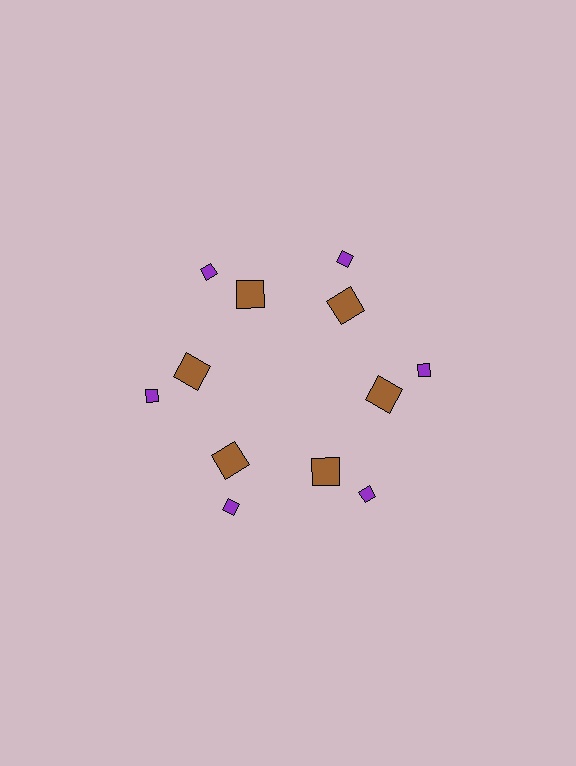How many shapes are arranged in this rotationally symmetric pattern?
There are 12 shapes, arranged in 6 groups of 2.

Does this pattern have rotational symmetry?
Yes, this pattern has 6-fold rotational symmetry. It looks the same after rotating 60 degrees around the center.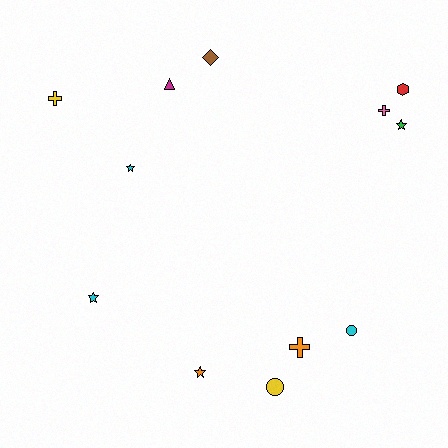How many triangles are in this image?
There is 1 triangle.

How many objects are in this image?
There are 12 objects.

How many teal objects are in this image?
There are no teal objects.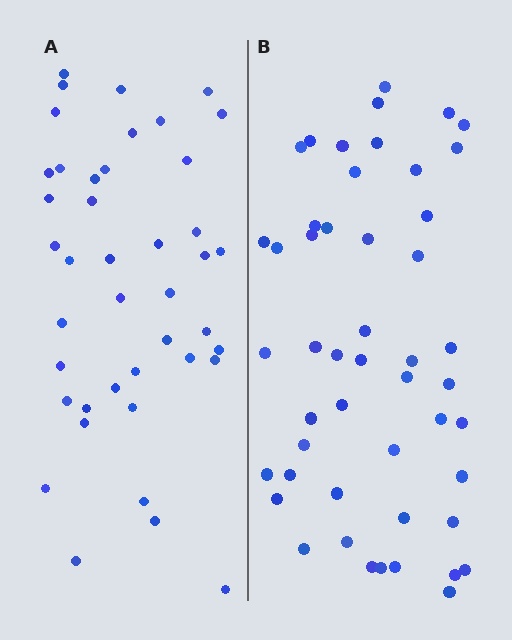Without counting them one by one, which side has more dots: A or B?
Region B (the right region) has more dots.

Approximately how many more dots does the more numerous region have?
Region B has roughly 8 or so more dots than region A.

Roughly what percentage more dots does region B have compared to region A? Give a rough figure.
About 15% more.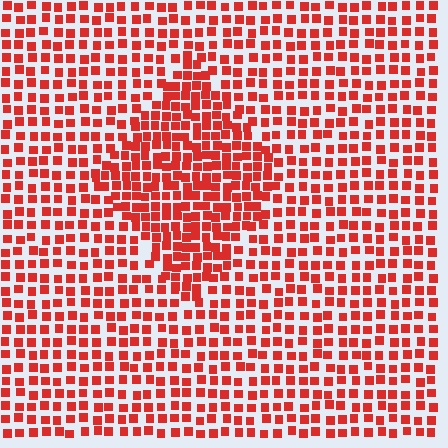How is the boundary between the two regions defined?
The boundary is defined by a change in element density (approximately 1.6x ratio). All elements are the same color, size, and shape.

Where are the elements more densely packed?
The elements are more densely packed inside the diamond boundary.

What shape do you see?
I see a diamond.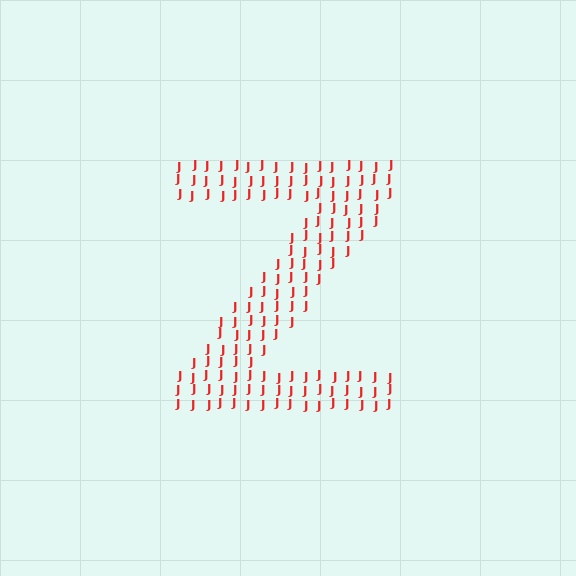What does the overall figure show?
The overall figure shows the letter Z.